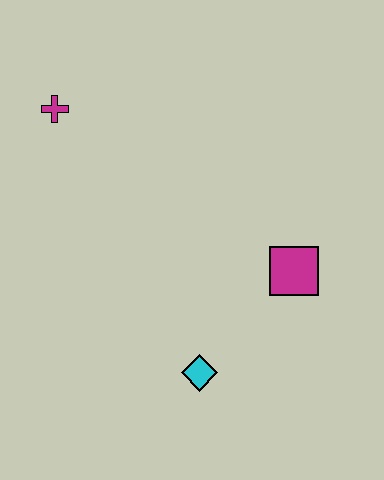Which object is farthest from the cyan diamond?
The magenta cross is farthest from the cyan diamond.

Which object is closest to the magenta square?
The cyan diamond is closest to the magenta square.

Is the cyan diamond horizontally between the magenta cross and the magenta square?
Yes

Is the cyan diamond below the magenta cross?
Yes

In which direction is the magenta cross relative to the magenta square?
The magenta cross is to the left of the magenta square.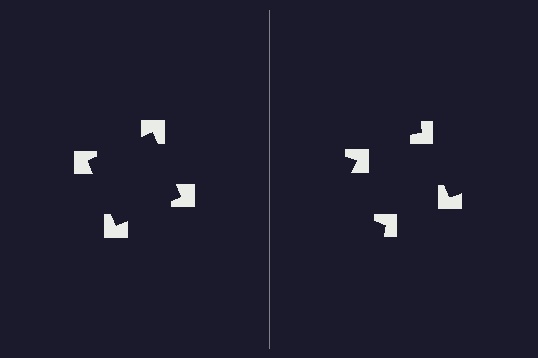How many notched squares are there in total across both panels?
8 — 4 on each side.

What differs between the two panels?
The notched squares are positioned identically on both sides; only the wedge orientations differ. On the left they align to a square; on the right they are misaligned.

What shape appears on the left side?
An illusory square.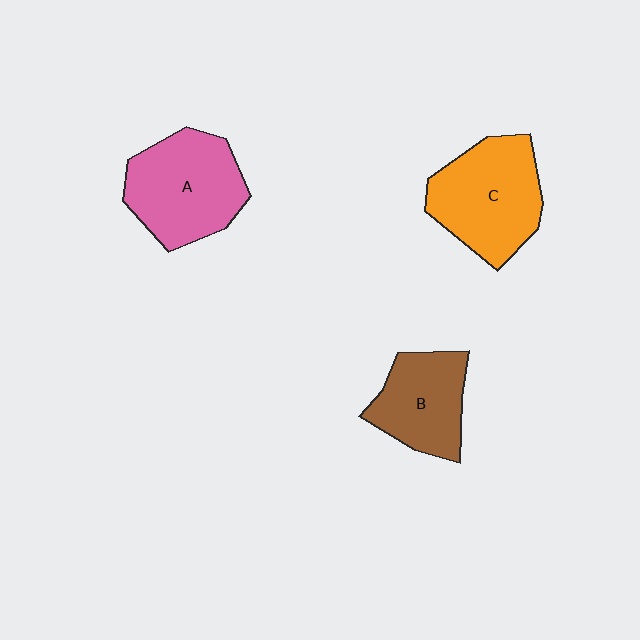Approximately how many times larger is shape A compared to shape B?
Approximately 1.3 times.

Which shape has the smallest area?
Shape B (brown).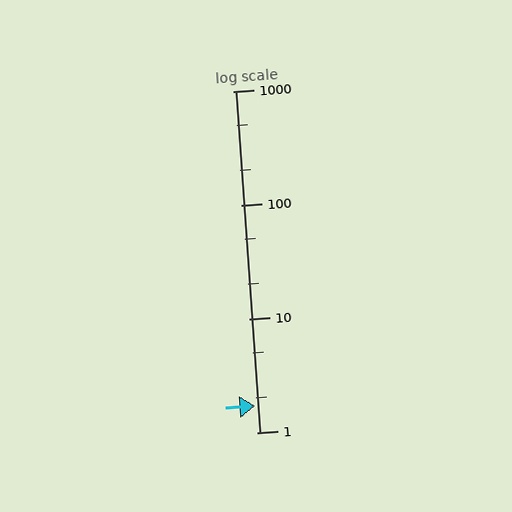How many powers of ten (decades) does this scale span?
The scale spans 3 decades, from 1 to 1000.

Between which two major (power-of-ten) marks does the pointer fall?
The pointer is between 1 and 10.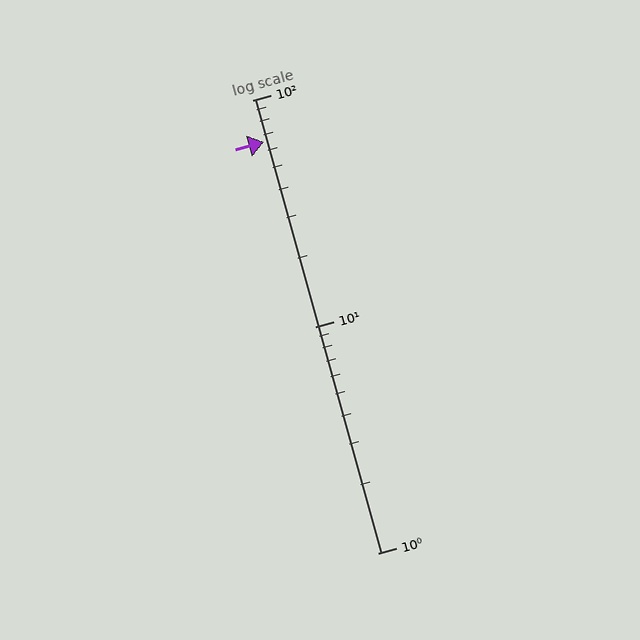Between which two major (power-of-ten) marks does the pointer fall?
The pointer is between 10 and 100.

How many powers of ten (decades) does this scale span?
The scale spans 2 decades, from 1 to 100.